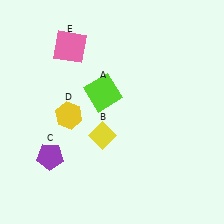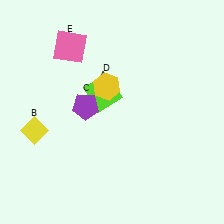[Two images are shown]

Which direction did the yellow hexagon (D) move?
The yellow hexagon (D) moved right.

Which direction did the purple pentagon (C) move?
The purple pentagon (C) moved up.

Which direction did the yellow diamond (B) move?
The yellow diamond (B) moved left.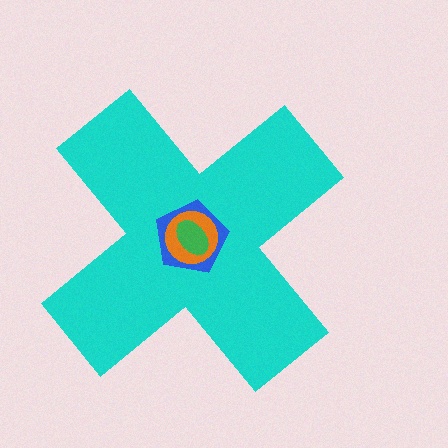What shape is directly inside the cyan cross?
The blue pentagon.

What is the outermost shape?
The cyan cross.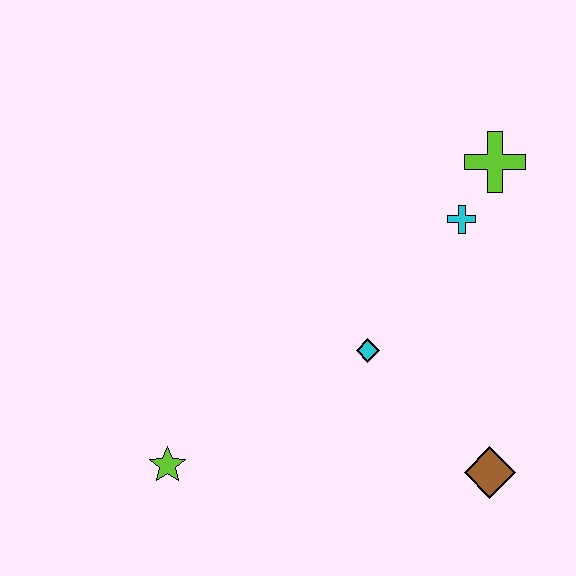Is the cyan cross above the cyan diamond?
Yes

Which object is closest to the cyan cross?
The lime cross is closest to the cyan cross.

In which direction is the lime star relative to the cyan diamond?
The lime star is to the left of the cyan diamond.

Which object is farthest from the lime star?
The lime cross is farthest from the lime star.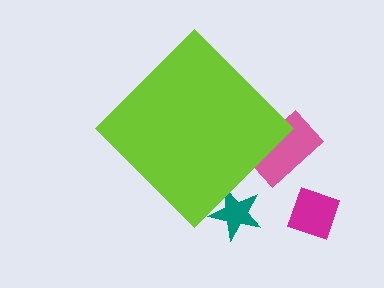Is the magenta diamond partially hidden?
No, the magenta diamond is fully visible.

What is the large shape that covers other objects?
A lime diamond.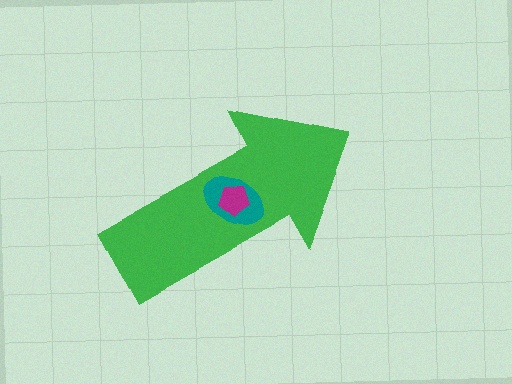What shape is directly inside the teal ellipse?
The magenta pentagon.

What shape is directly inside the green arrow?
The teal ellipse.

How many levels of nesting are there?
3.